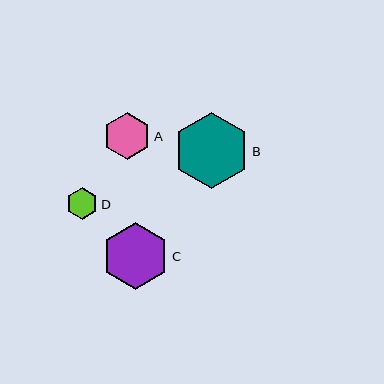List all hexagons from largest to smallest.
From largest to smallest: B, C, A, D.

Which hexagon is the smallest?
Hexagon D is the smallest with a size of approximately 31 pixels.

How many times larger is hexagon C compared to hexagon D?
Hexagon C is approximately 2.1 times the size of hexagon D.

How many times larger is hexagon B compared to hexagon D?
Hexagon B is approximately 2.4 times the size of hexagon D.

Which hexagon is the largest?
Hexagon B is the largest with a size of approximately 76 pixels.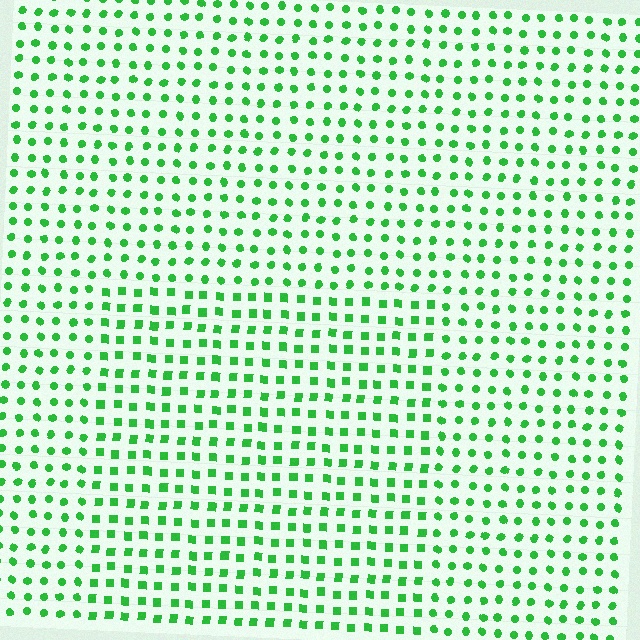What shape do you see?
I see a rectangle.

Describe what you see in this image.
The image is filled with small green elements arranged in a uniform grid. A rectangle-shaped region contains squares, while the surrounding area contains circles. The boundary is defined purely by the change in element shape.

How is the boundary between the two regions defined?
The boundary is defined by a change in element shape: squares inside vs. circles outside. All elements share the same color and spacing.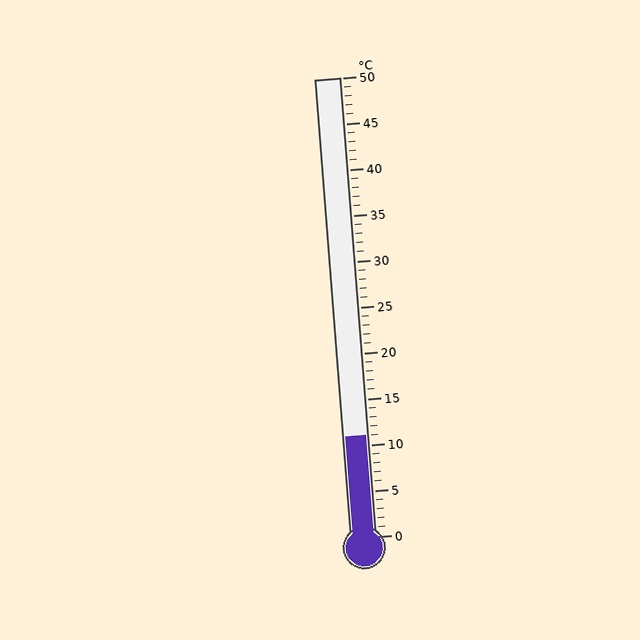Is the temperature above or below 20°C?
The temperature is below 20°C.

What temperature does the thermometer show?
The thermometer shows approximately 11°C.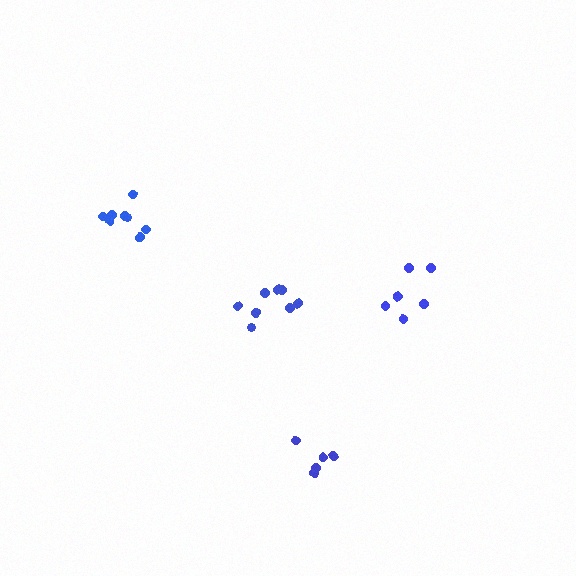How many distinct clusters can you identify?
There are 4 distinct clusters.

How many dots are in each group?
Group 1: 8 dots, Group 2: 8 dots, Group 3: 6 dots, Group 4: 5 dots (27 total).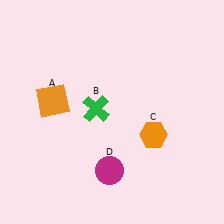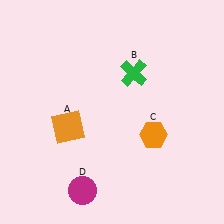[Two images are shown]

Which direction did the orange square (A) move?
The orange square (A) moved down.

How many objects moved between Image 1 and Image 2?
3 objects moved between the two images.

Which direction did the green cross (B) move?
The green cross (B) moved right.